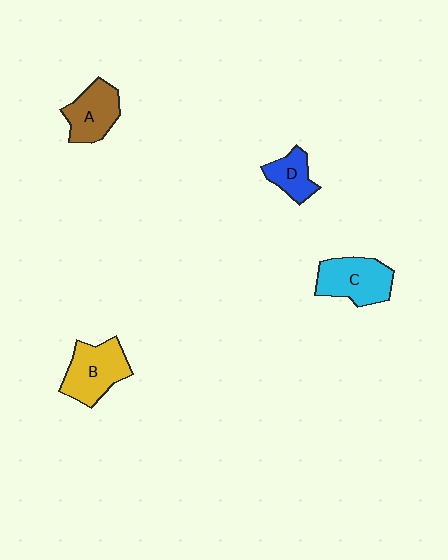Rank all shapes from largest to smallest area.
From largest to smallest: B (yellow), C (cyan), A (brown), D (blue).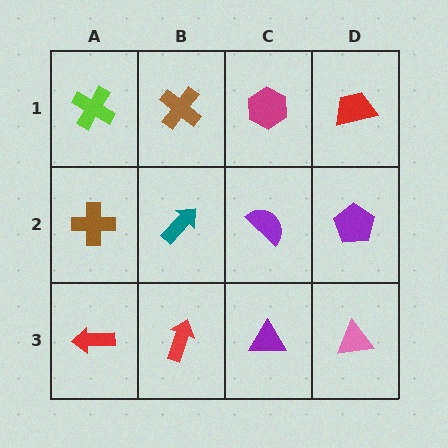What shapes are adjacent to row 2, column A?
A lime cross (row 1, column A), a red arrow (row 3, column A), a teal arrow (row 2, column B).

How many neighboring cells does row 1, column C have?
3.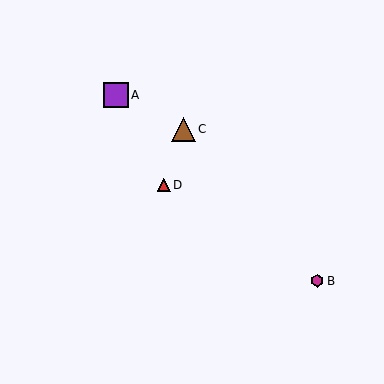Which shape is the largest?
The purple square (labeled A) is the largest.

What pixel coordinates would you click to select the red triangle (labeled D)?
Click at (164, 185) to select the red triangle D.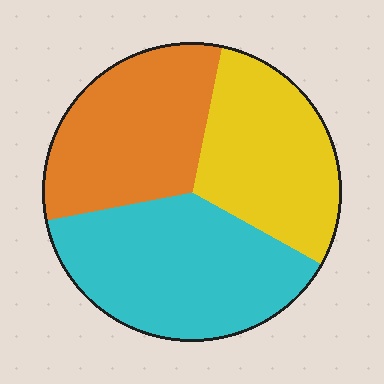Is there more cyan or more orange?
Cyan.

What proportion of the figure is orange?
Orange covers 31% of the figure.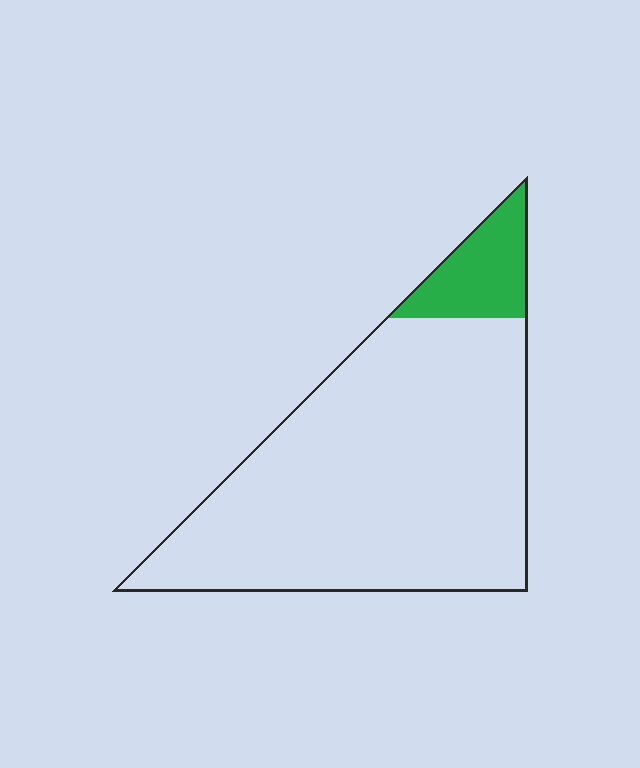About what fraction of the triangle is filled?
About one eighth (1/8).